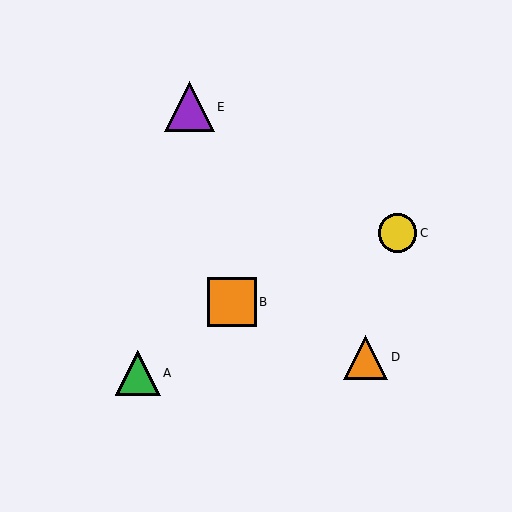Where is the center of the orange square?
The center of the orange square is at (232, 302).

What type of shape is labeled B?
Shape B is an orange square.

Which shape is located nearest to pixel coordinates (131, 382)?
The green triangle (labeled A) at (138, 373) is nearest to that location.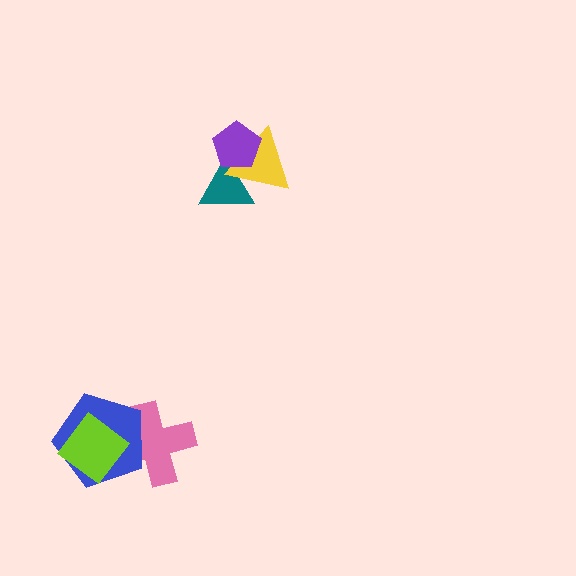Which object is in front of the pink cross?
The blue pentagon is in front of the pink cross.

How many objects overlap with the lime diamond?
1 object overlaps with the lime diamond.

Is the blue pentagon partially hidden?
Yes, it is partially covered by another shape.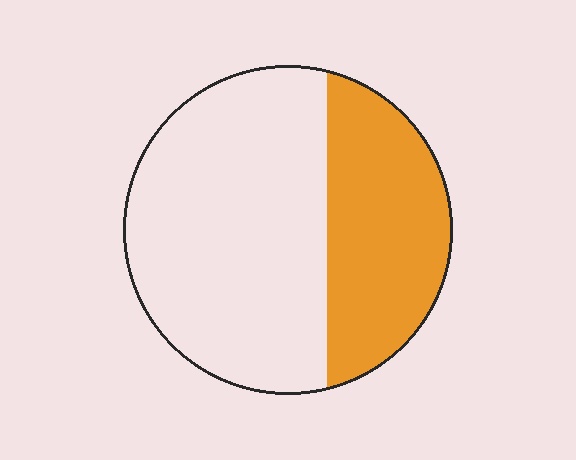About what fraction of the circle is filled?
About one third (1/3).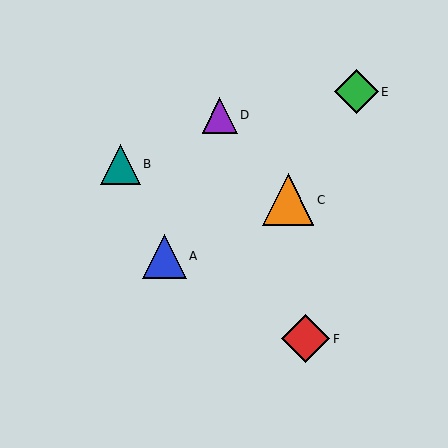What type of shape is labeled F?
Shape F is a red diamond.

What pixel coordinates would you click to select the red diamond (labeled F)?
Click at (306, 339) to select the red diamond F.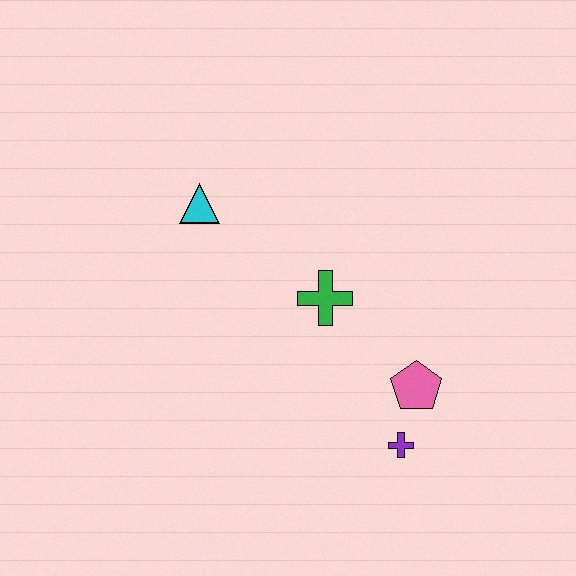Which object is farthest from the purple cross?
The cyan triangle is farthest from the purple cross.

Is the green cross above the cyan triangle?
No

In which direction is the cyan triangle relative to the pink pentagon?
The cyan triangle is to the left of the pink pentagon.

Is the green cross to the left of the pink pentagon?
Yes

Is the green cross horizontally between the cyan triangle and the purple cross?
Yes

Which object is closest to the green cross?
The pink pentagon is closest to the green cross.